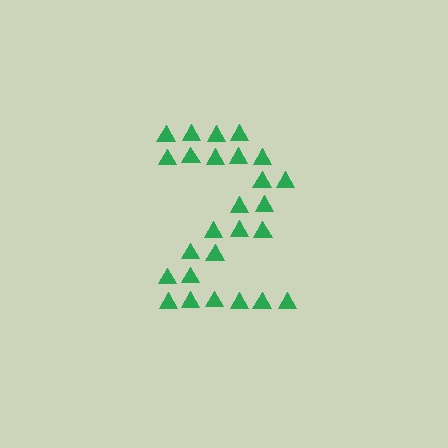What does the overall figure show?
The overall figure shows the digit 2.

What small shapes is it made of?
It is made of small triangles.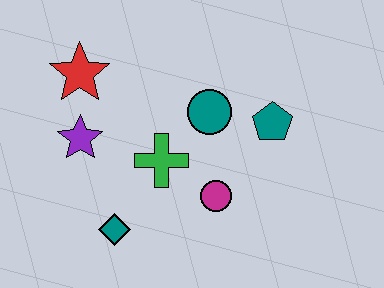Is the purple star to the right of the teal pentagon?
No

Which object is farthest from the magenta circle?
The red star is farthest from the magenta circle.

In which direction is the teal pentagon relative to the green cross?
The teal pentagon is to the right of the green cross.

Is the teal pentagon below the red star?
Yes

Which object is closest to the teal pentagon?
The teal circle is closest to the teal pentagon.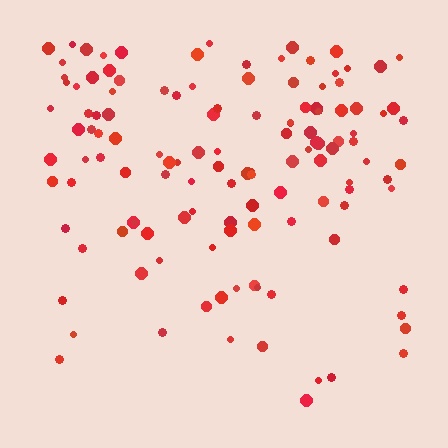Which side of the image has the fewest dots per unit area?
The bottom.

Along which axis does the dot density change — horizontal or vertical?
Vertical.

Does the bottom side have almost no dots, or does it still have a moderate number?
Still a moderate number, just noticeably fewer than the top.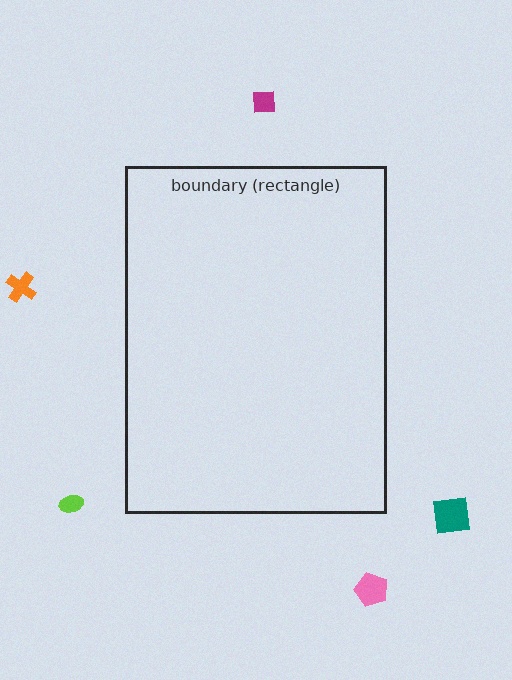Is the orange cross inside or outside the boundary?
Outside.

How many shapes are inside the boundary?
0 inside, 5 outside.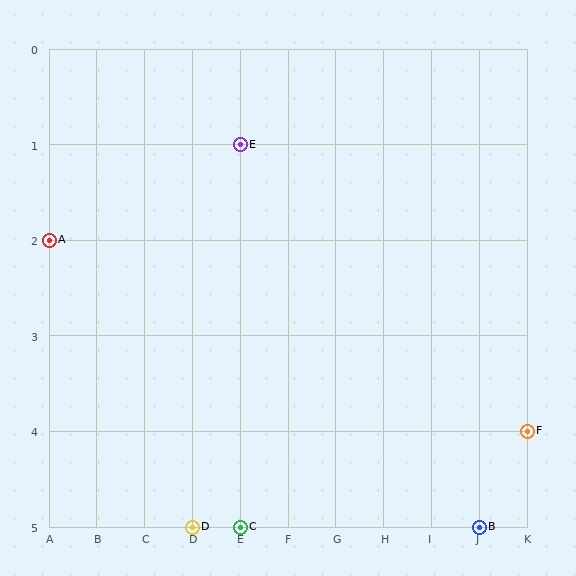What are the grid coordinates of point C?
Point C is at grid coordinates (E, 5).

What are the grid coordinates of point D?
Point D is at grid coordinates (D, 5).